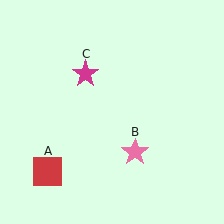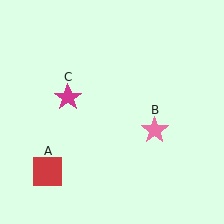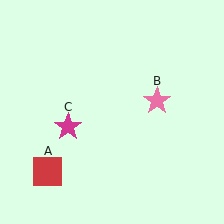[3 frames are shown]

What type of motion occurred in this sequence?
The pink star (object B), magenta star (object C) rotated counterclockwise around the center of the scene.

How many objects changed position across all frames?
2 objects changed position: pink star (object B), magenta star (object C).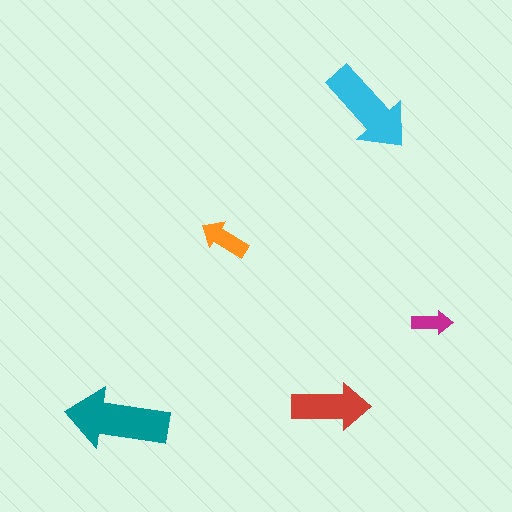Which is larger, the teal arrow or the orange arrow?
The teal one.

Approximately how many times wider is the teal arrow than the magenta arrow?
About 2.5 times wider.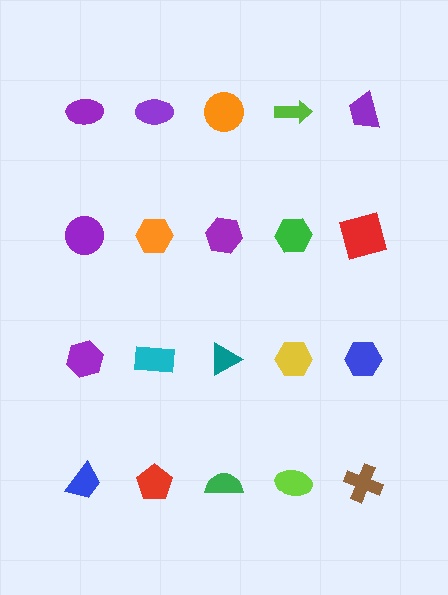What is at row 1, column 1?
A purple ellipse.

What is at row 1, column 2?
A purple ellipse.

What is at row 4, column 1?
A blue trapezoid.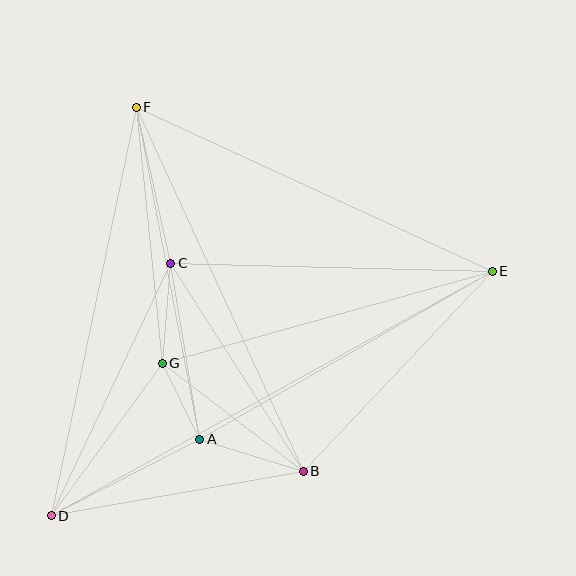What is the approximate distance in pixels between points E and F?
The distance between E and F is approximately 392 pixels.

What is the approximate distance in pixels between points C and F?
The distance between C and F is approximately 160 pixels.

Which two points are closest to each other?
Points A and G are closest to each other.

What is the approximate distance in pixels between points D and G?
The distance between D and G is approximately 188 pixels.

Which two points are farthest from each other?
Points D and E are farthest from each other.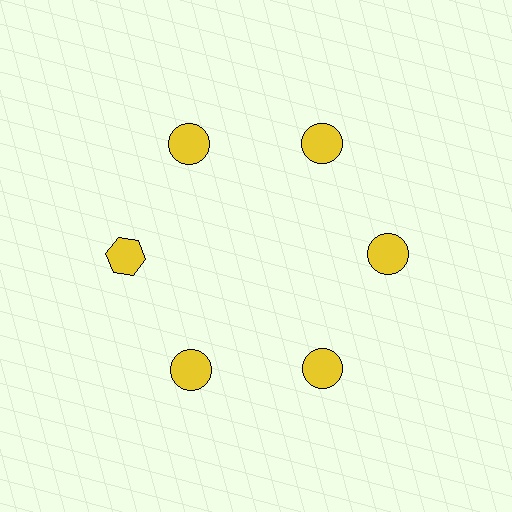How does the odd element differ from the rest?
It has a different shape: hexagon instead of circle.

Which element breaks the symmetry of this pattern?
The yellow hexagon at roughly the 9 o'clock position breaks the symmetry. All other shapes are yellow circles.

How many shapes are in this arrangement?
There are 6 shapes arranged in a ring pattern.